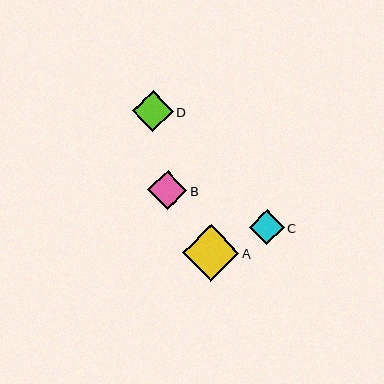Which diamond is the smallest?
Diamond C is the smallest with a size of approximately 35 pixels.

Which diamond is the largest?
Diamond A is the largest with a size of approximately 57 pixels.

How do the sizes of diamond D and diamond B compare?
Diamond D and diamond B are approximately the same size.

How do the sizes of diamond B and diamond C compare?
Diamond B and diamond C are approximately the same size.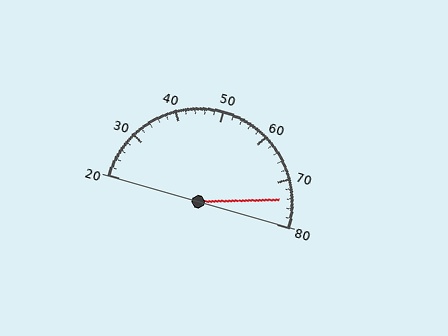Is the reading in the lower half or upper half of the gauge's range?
The reading is in the upper half of the range (20 to 80).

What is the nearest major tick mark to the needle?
The nearest major tick mark is 70.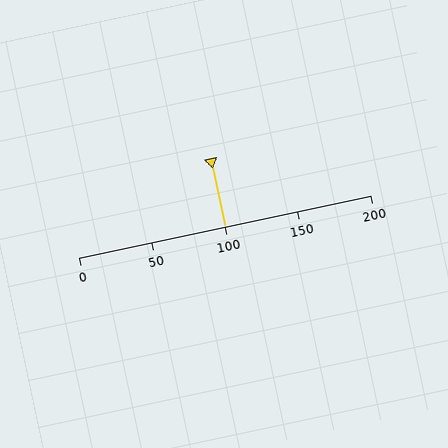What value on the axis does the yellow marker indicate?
The marker indicates approximately 100.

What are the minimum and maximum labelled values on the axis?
The axis runs from 0 to 200.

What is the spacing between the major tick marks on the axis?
The major ticks are spaced 50 apart.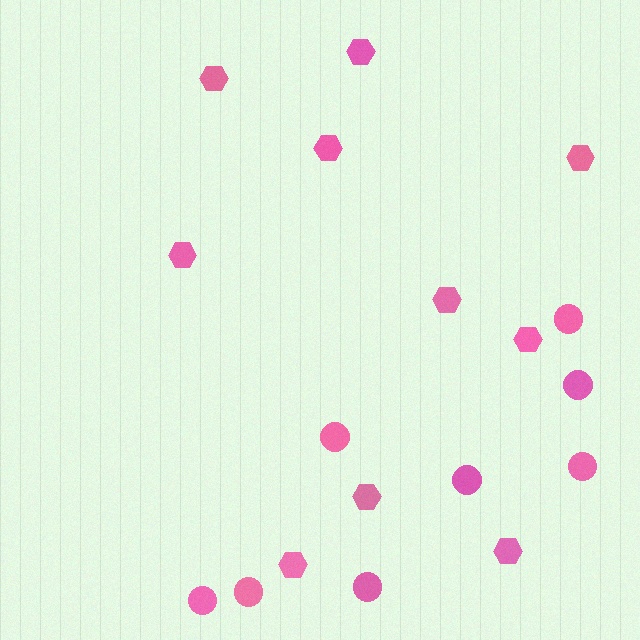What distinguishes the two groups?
There are 2 groups: one group of hexagons (10) and one group of circles (8).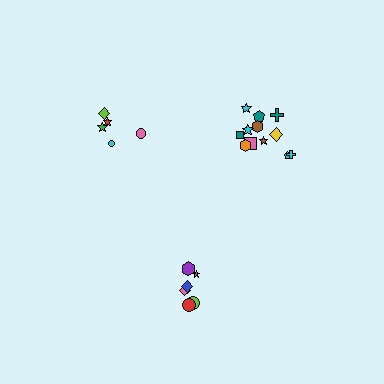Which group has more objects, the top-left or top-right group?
The top-right group.